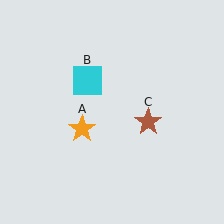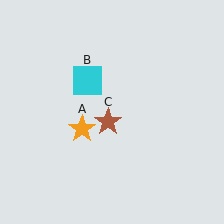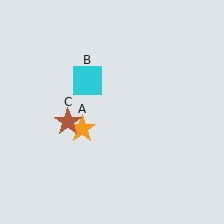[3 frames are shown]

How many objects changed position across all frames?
1 object changed position: brown star (object C).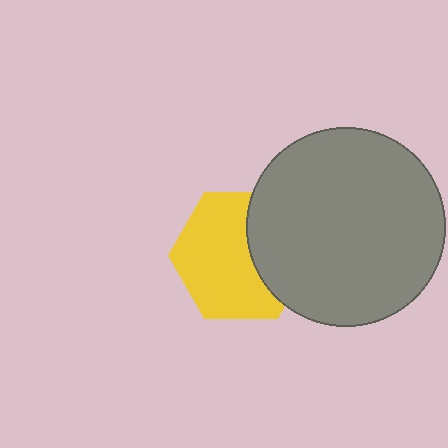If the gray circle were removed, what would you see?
You would see the complete yellow hexagon.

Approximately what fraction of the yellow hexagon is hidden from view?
Roughly 35% of the yellow hexagon is hidden behind the gray circle.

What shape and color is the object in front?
The object in front is a gray circle.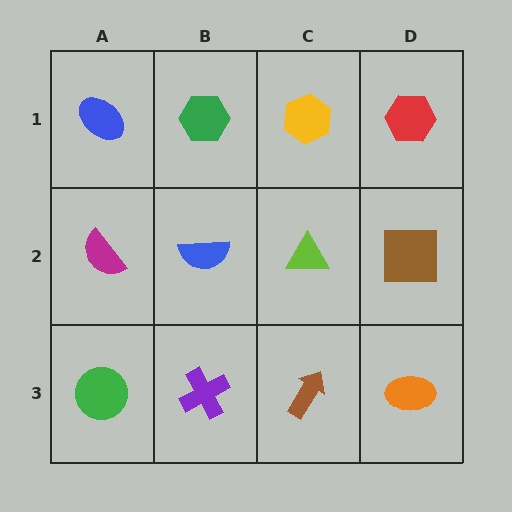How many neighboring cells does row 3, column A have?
2.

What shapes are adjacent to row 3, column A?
A magenta semicircle (row 2, column A), a purple cross (row 3, column B).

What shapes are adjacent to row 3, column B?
A blue semicircle (row 2, column B), a green circle (row 3, column A), a brown arrow (row 3, column C).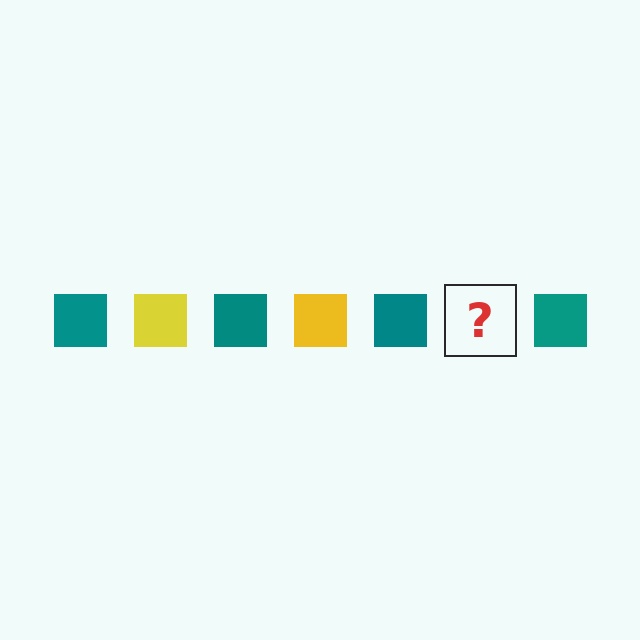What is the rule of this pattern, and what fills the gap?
The rule is that the pattern cycles through teal, yellow squares. The gap should be filled with a yellow square.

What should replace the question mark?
The question mark should be replaced with a yellow square.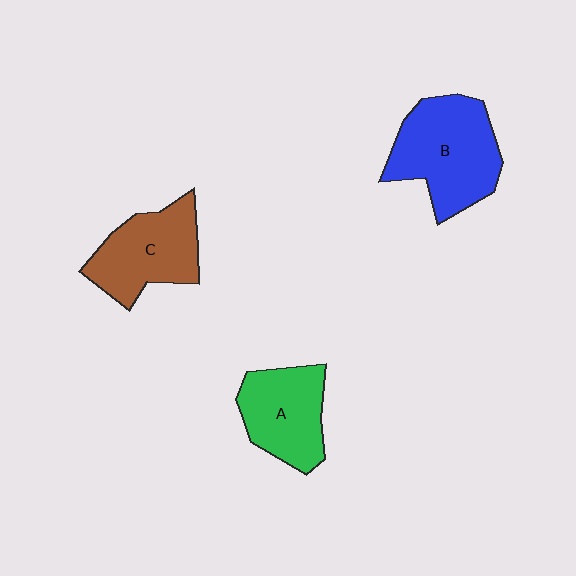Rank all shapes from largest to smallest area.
From largest to smallest: B (blue), C (brown), A (green).